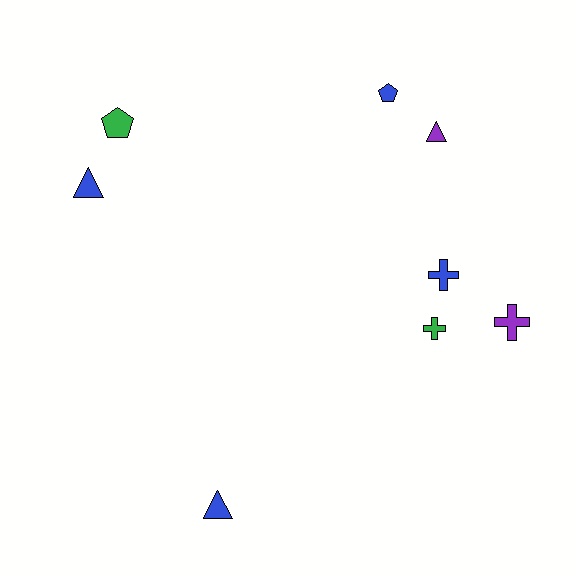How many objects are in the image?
There are 8 objects.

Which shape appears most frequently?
Cross, with 3 objects.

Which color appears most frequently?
Blue, with 4 objects.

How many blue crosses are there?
There is 1 blue cross.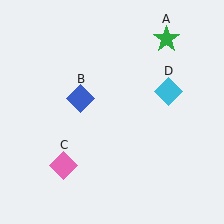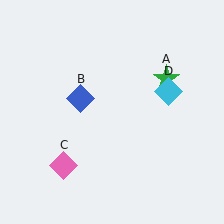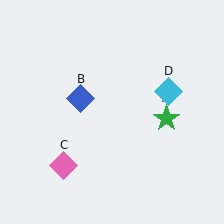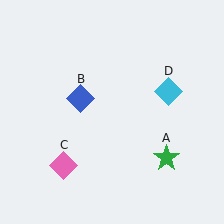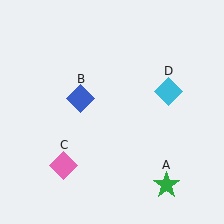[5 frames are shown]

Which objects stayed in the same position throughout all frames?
Blue diamond (object B) and pink diamond (object C) and cyan diamond (object D) remained stationary.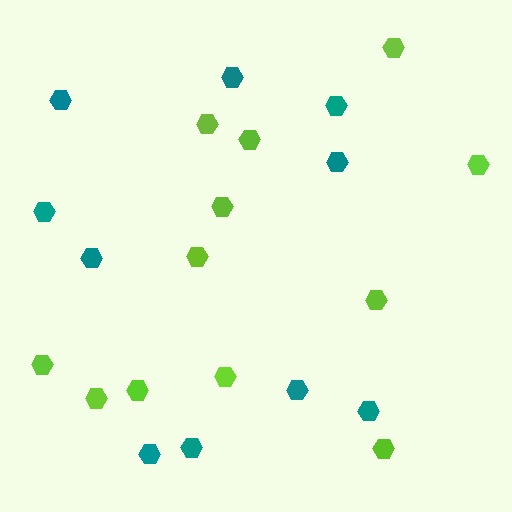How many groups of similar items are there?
There are 2 groups: one group of teal hexagons (10) and one group of lime hexagons (12).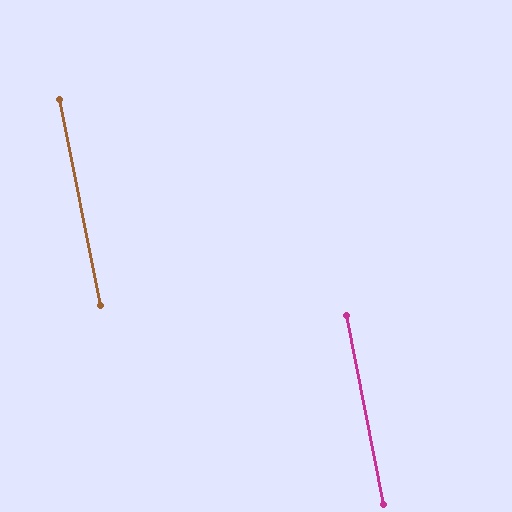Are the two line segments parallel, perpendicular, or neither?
Parallel — their directions differ by only 0.3°.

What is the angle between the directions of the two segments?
Approximately 0 degrees.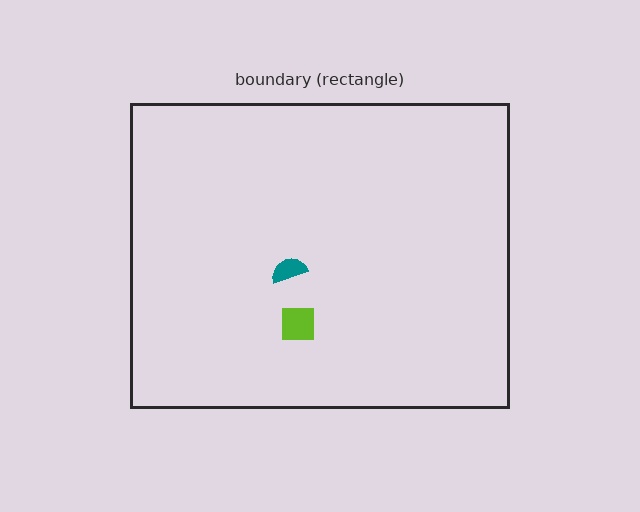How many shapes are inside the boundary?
2 inside, 0 outside.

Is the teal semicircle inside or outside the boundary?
Inside.